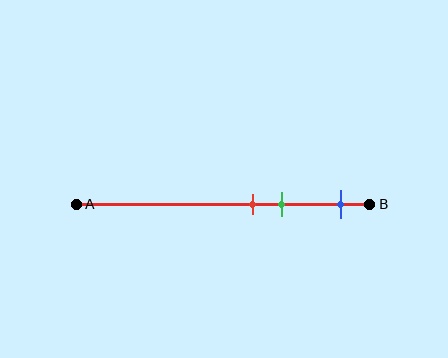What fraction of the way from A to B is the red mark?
The red mark is approximately 60% (0.6) of the way from A to B.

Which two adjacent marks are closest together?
The red and green marks are the closest adjacent pair.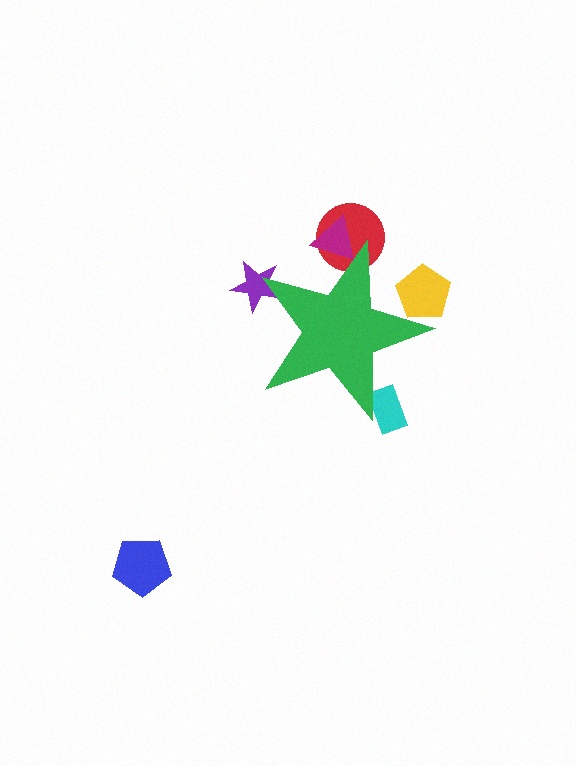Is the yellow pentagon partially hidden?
Yes, the yellow pentagon is partially hidden behind the green star.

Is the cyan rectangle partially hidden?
Yes, the cyan rectangle is partially hidden behind the green star.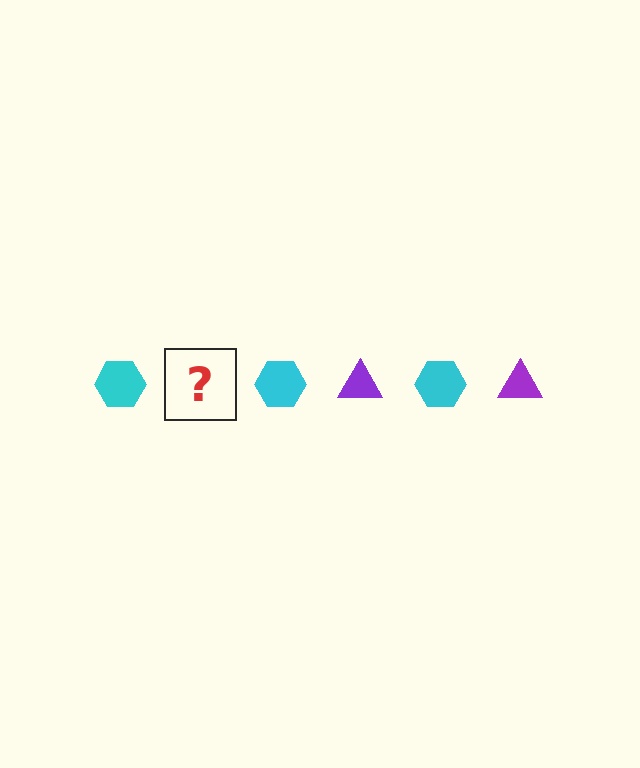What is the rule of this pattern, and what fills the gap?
The rule is that the pattern alternates between cyan hexagon and purple triangle. The gap should be filled with a purple triangle.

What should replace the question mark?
The question mark should be replaced with a purple triangle.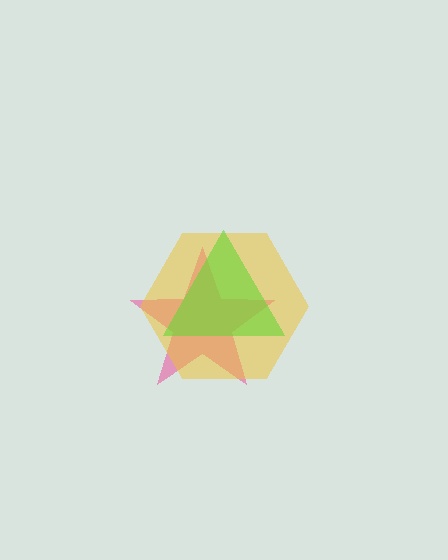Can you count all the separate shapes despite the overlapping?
Yes, there are 3 separate shapes.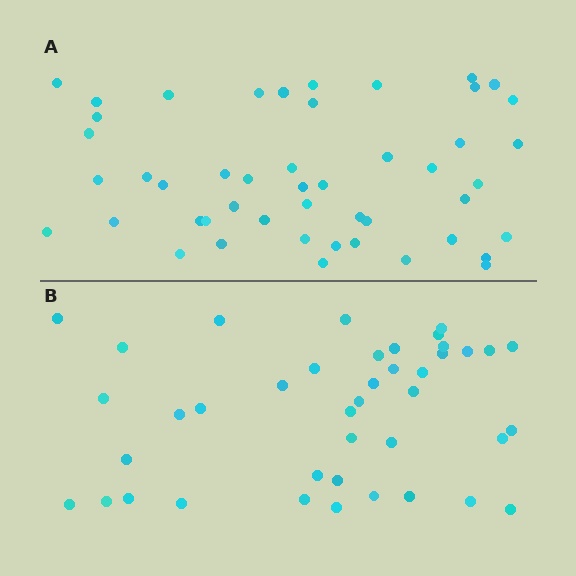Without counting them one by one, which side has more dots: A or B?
Region A (the top region) has more dots.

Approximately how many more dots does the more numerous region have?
Region A has roughly 8 or so more dots than region B.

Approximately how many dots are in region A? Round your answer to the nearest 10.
About 50 dots. (The exact count is 48, which rounds to 50.)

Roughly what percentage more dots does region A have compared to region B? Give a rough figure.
About 15% more.